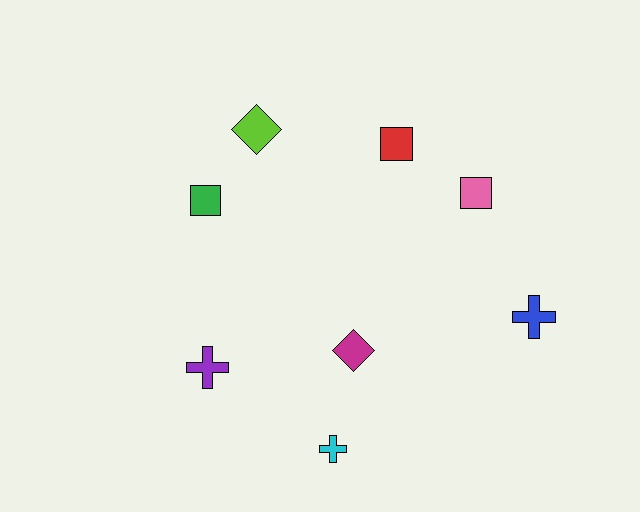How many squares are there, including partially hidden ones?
There are 3 squares.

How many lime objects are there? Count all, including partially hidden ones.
There is 1 lime object.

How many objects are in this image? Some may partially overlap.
There are 8 objects.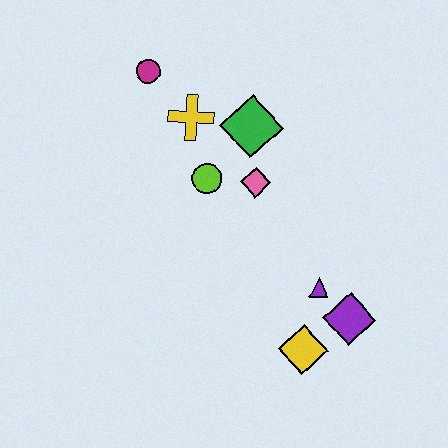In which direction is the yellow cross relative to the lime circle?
The yellow cross is above the lime circle.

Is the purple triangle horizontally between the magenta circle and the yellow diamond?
No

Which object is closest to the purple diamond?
The purple triangle is closest to the purple diamond.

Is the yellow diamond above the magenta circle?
No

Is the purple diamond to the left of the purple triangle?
No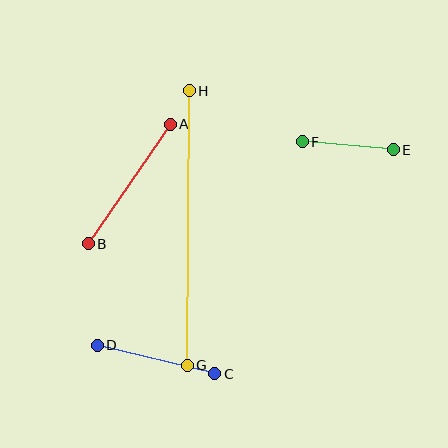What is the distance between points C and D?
The distance is approximately 121 pixels.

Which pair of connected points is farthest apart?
Points G and H are farthest apart.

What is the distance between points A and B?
The distance is approximately 145 pixels.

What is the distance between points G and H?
The distance is approximately 274 pixels.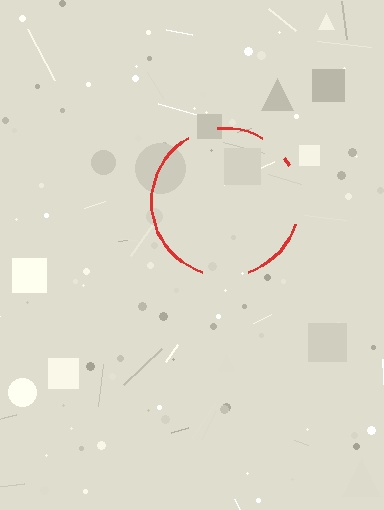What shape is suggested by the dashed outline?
The dashed outline suggests a circle.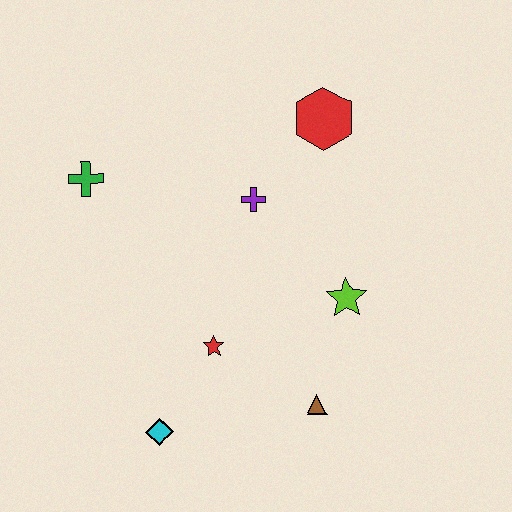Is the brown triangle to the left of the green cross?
No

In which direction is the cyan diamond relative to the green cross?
The cyan diamond is below the green cross.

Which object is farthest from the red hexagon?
The cyan diamond is farthest from the red hexagon.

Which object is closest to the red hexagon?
The purple cross is closest to the red hexagon.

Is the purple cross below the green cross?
Yes